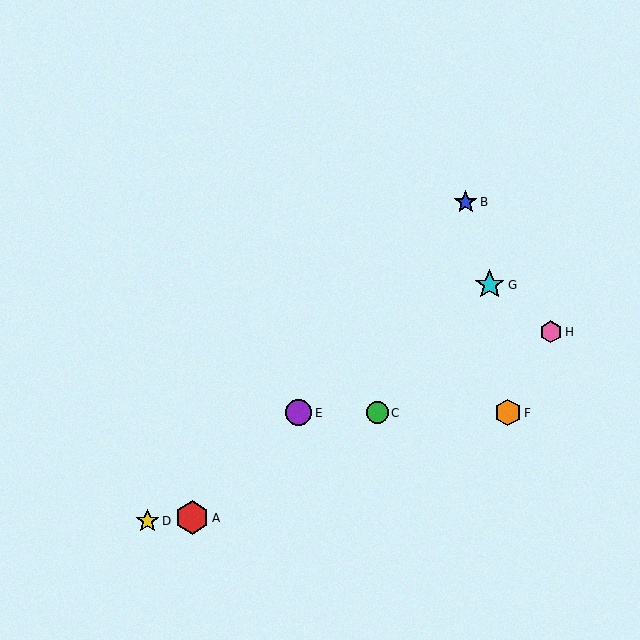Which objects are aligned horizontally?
Objects C, E, F are aligned horizontally.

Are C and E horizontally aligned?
Yes, both are at y≈413.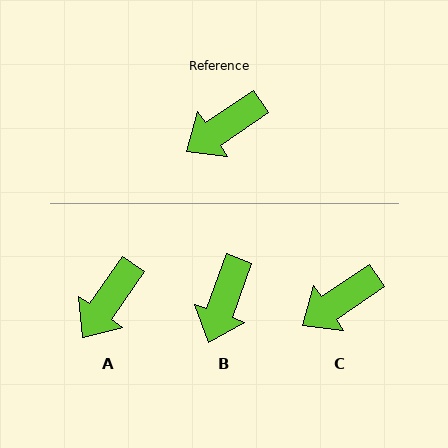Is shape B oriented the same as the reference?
No, it is off by about 36 degrees.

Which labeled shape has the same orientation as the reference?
C.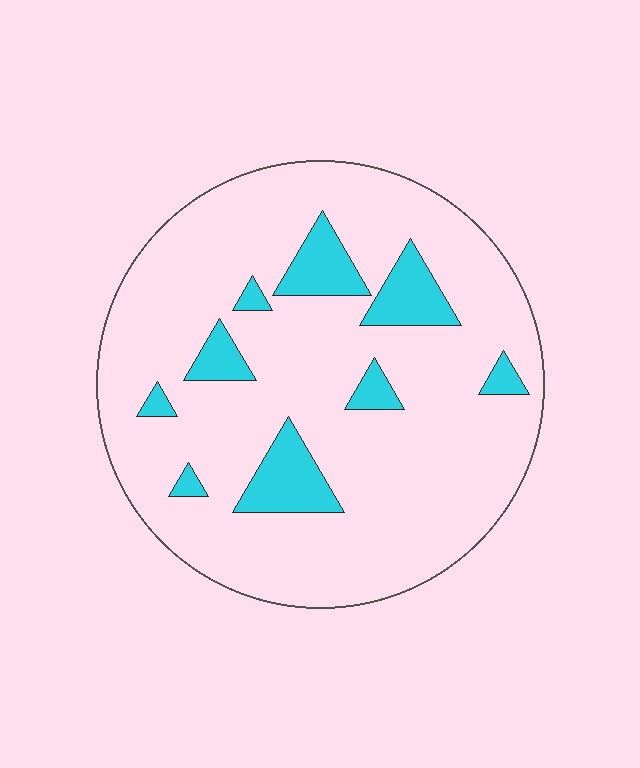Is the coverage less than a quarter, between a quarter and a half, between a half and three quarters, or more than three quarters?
Less than a quarter.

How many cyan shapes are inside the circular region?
9.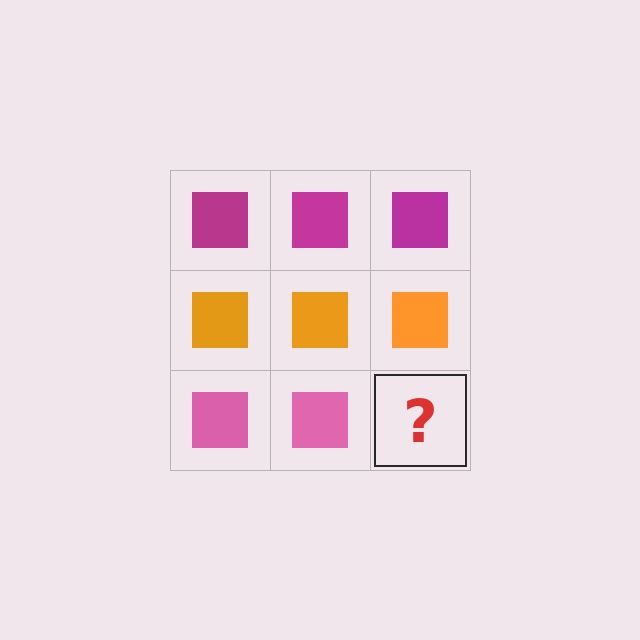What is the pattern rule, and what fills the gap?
The rule is that each row has a consistent color. The gap should be filled with a pink square.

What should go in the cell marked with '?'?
The missing cell should contain a pink square.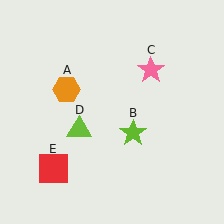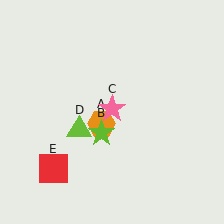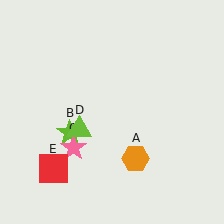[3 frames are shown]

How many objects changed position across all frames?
3 objects changed position: orange hexagon (object A), lime star (object B), pink star (object C).